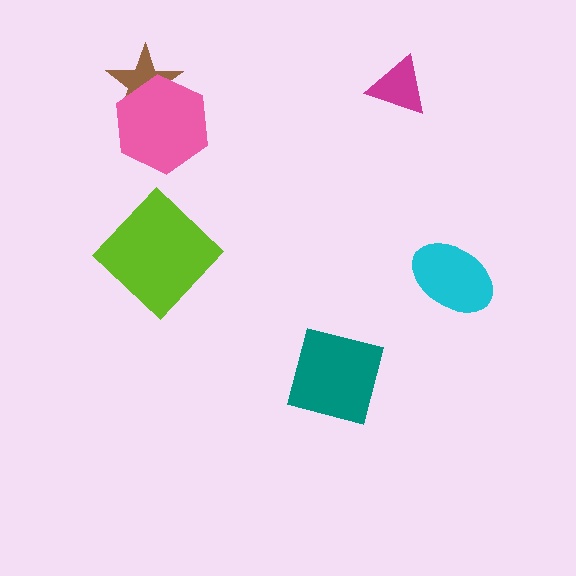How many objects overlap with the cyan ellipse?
0 objects overlap with the cyan ellipse.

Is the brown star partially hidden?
Yes, it is partially covered by another shape.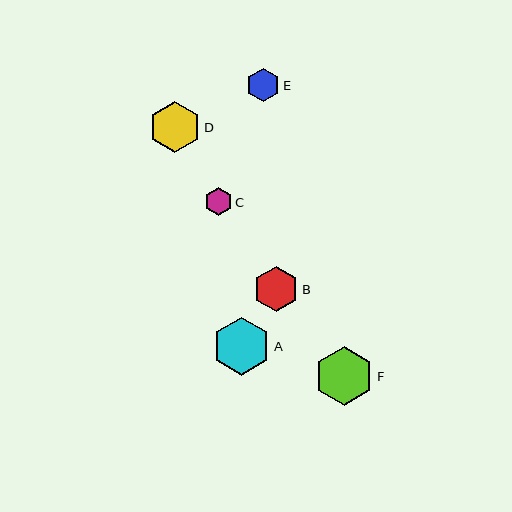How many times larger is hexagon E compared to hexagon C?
Hexagon E is approximately 1.2 times the size of hexagon C.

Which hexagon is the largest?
Hexagon F is the largest with a size of approximately 59 pixels.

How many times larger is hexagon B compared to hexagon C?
Hexagon B is approximately 1.6 times the size of hexagon C.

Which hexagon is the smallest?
Hexagon C is the smallest with a size of approximately 28 pixels.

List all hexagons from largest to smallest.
From largest to smallest: F, A, D, B, E, C.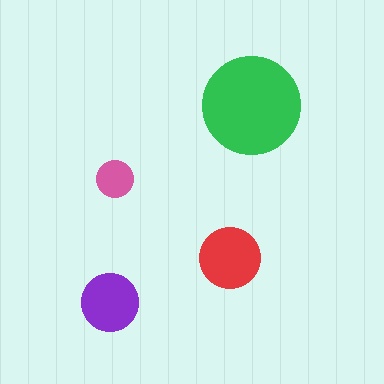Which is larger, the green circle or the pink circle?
The green one.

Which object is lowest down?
The purple circle is bottommost.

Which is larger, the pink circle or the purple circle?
The purple one.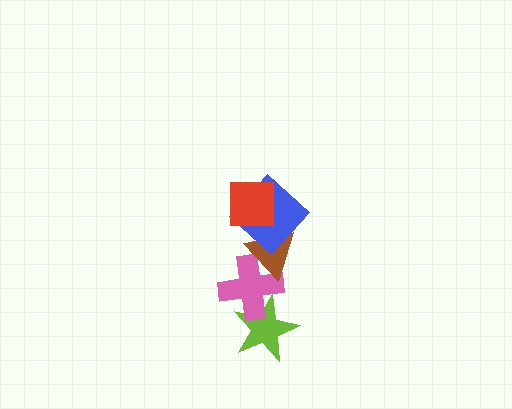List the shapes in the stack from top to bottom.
From top to bottom: the red square, the blue diamond, the brown triangle, the pink cross, the lime star.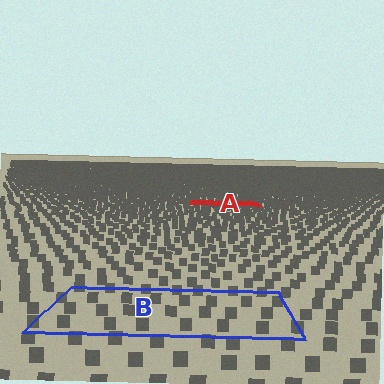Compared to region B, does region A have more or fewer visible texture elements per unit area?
Region A has more texture elements per unit area — they are packed more densely because it is farther away.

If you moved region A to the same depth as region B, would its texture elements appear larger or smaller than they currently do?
They would appear larger. At a closer depth, the same texture elements are projected at a bigger on-screen size.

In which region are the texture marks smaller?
The texture marks are smaller in region A, because it is farther away.